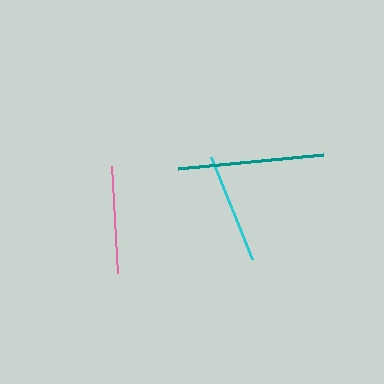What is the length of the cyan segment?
The cyan segment is approximately 110 pixels long.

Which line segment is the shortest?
The pink line is the shortest at approximately 107 pixels.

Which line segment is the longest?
The teal line is the longest at approximately 146 pixels.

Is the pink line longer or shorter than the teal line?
The teal line is longer than the pink line.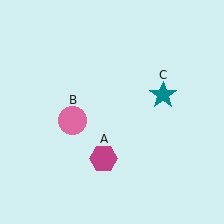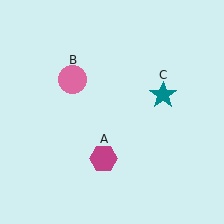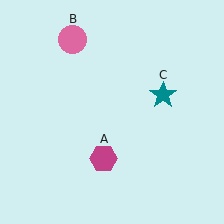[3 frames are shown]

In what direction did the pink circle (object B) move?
The pink circle (object B) moved up.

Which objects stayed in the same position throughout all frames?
Magenta hexagon (object A) and teal star (object C) remained stationary.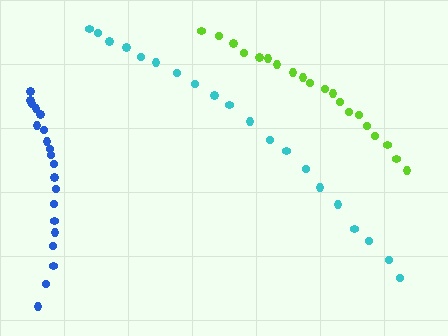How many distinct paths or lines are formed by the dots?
There are 3 distinct paths.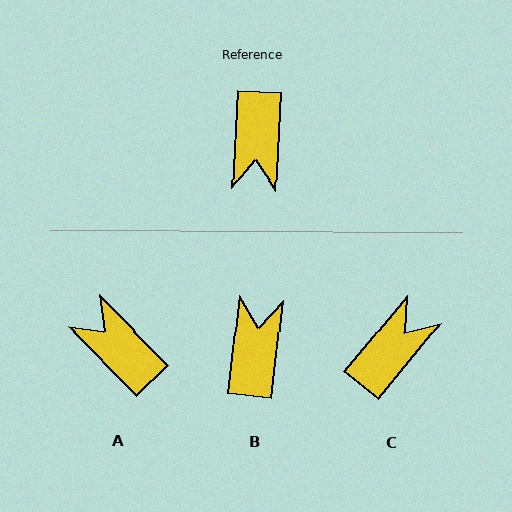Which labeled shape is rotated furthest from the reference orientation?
B, about 177 degrees away.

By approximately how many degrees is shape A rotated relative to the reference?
Approximately 132 degrees clockwise.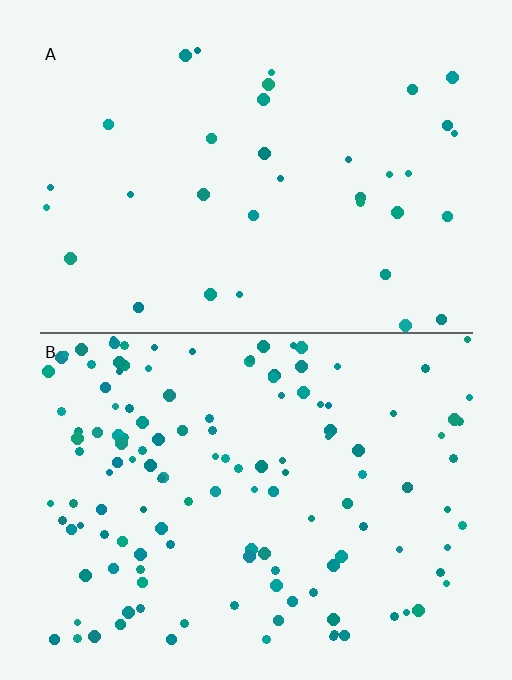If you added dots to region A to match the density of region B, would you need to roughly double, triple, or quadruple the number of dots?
Approximately quadruple.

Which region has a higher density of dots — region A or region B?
B (the bottom).